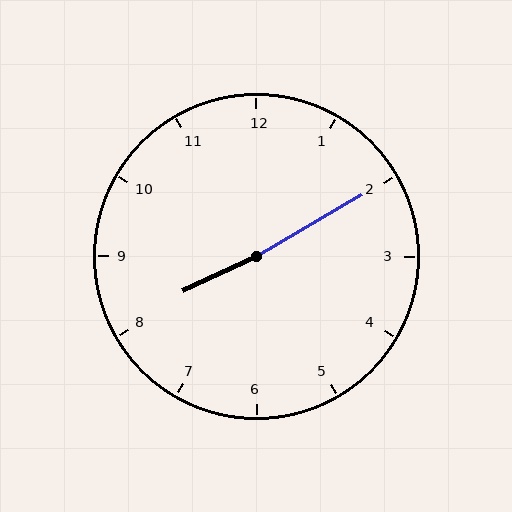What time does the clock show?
8:10.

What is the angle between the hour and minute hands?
Approximately 175 degrees.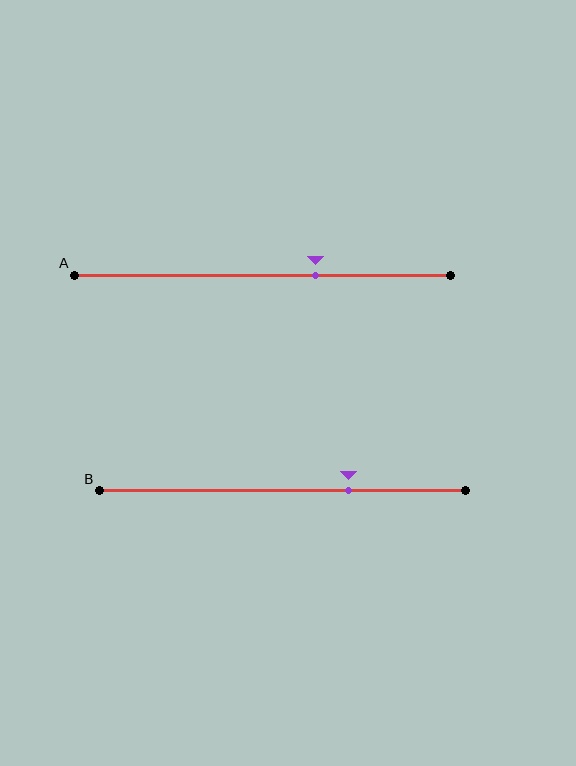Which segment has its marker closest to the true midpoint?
Segment A has its marker closest to the true midpoint.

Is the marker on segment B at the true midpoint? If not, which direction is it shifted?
No, the marker on segment B is shifted to the right by about 18% of the segment length.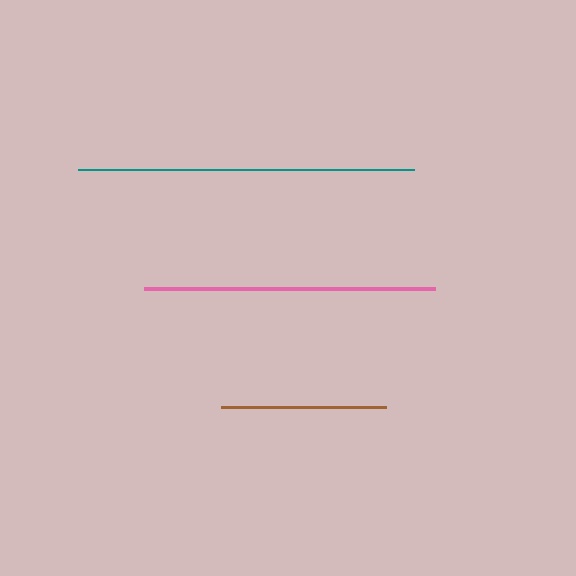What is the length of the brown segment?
The brown segment is approximately 165 pixels long.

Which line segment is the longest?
The teal line is the longest at approximately 336 pixels.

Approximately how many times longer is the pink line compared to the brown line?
The pink line is approximately 1.8 times the length of the brown line.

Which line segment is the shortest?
The brown line is the shortest at approximately 165 pixels.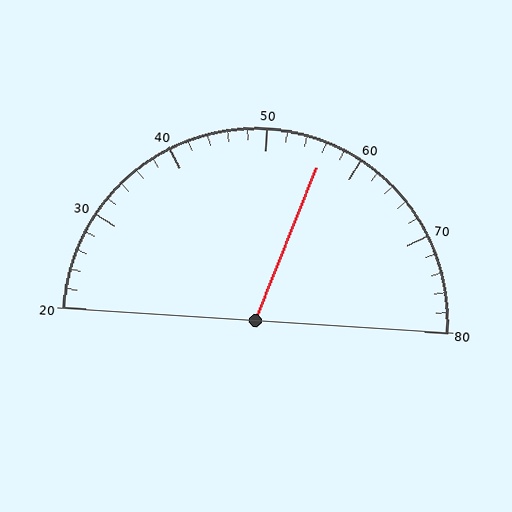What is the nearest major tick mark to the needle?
The nearest major tick mark is 60.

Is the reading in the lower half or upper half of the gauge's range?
The reading is in the upper half of the range (20 to 80).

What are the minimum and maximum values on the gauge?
The gauge ranges from 20 to 80.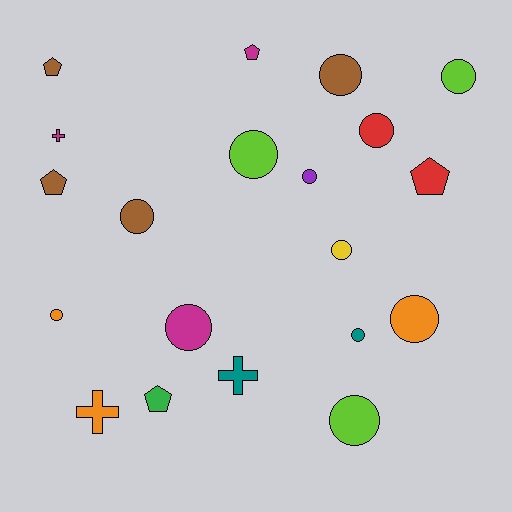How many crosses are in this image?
There are 3 crosses.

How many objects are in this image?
There are 20 objects.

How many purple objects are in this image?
There is 1 purple object.